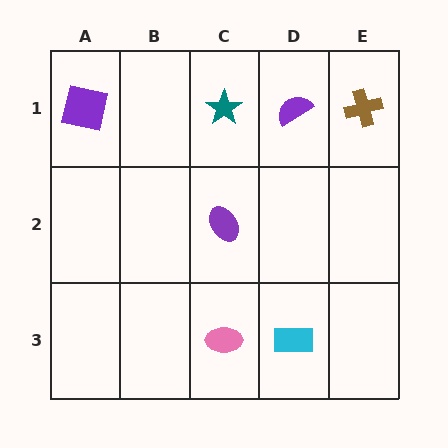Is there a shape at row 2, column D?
No, that cell is empty.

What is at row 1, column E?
A brown cross.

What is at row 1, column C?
A teal star.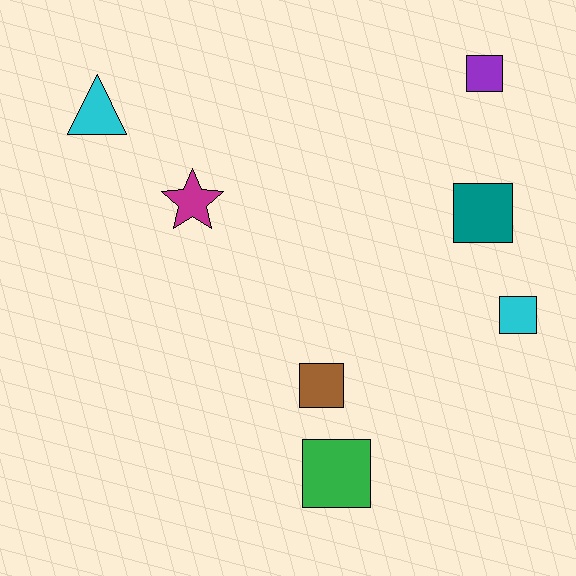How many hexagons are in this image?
There are no hexagons.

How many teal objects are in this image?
There is 1 teal object.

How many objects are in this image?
There are 7 objects.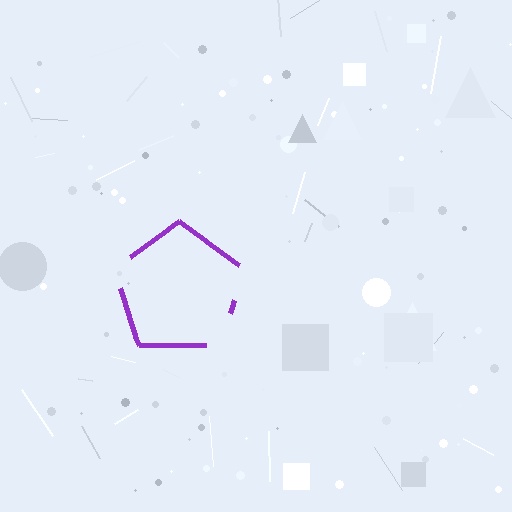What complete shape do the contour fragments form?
The contour fragments form a pentagon.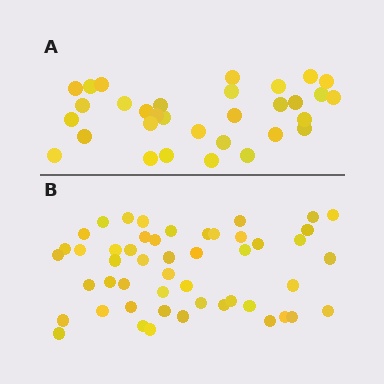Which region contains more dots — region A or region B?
Region B (the bottom region) has more dots.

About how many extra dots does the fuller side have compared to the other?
Region B has approximately 20 more dots than region A.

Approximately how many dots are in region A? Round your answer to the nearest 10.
About 30 dots. (The exact count is 32, which rounds to 30.)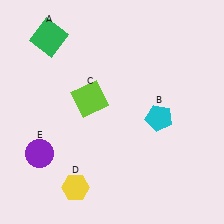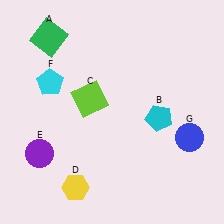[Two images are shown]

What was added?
A cyan pentagon (F), a blue circle (G) were added in Image 2.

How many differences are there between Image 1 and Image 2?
There are 2 differences between the two images.